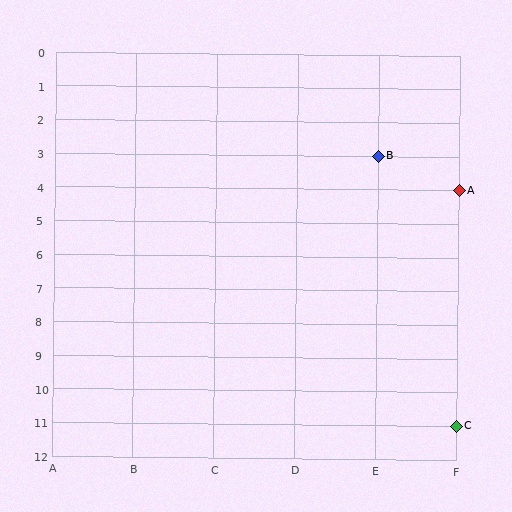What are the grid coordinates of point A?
Point A is at grid coordinates (F, 4).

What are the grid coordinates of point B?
Point B is at grid coordinates (E, 3).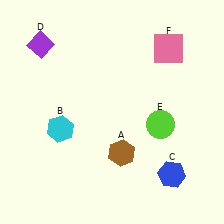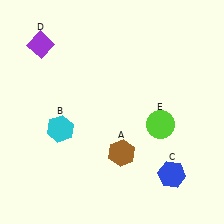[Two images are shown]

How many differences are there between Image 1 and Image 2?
There is 1 difference between the two images.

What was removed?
The pink square (F) was removed in Image 2.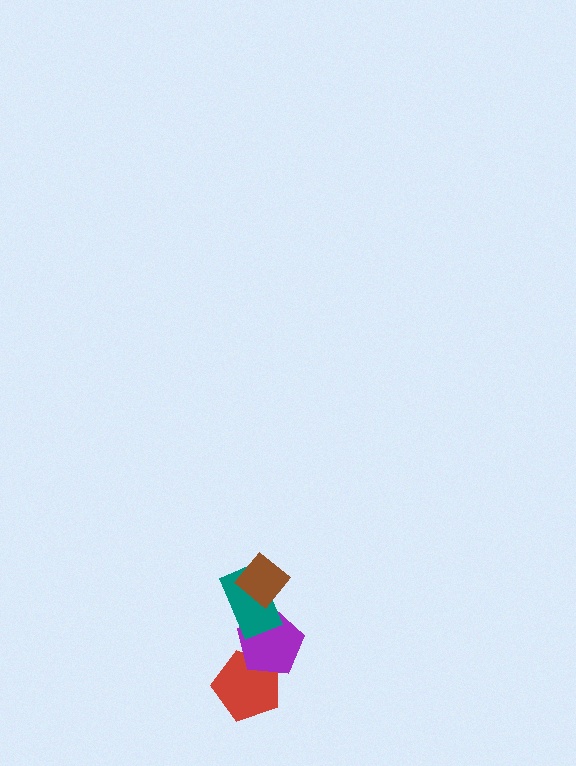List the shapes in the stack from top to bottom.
From top to bottom: the brown diamond, the teal rectangle, the purple pentagon, the red pentagon.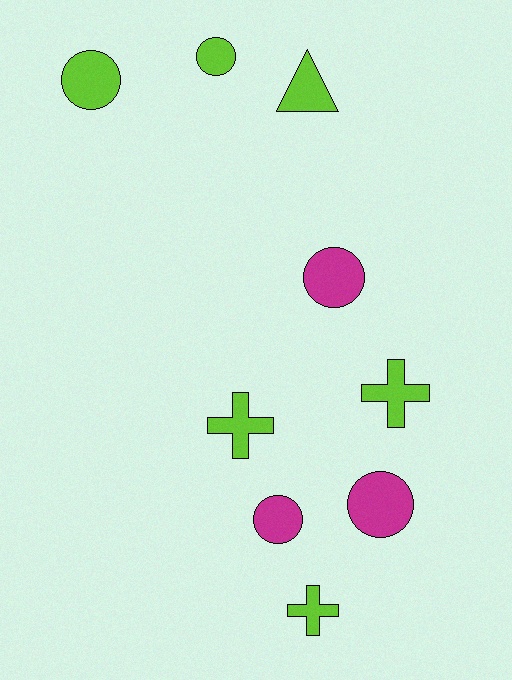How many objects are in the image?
There are 9 objects.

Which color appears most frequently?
Lime, with 6 objects.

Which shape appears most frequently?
Circle, with 5 objects.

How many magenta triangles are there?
There are no magenta triangles.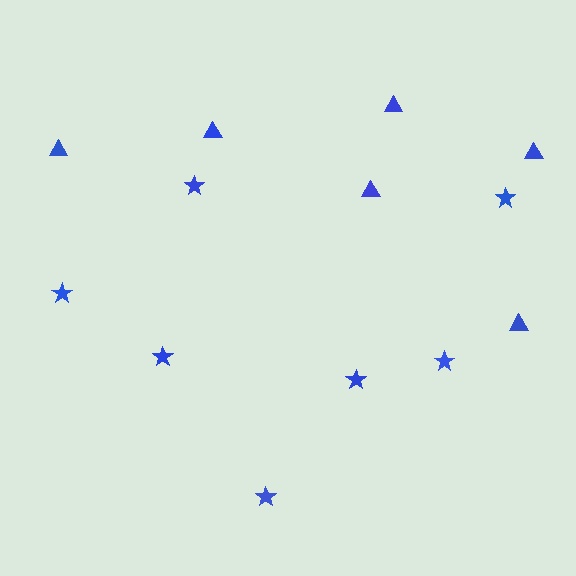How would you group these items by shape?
There are 2 groups: one group of triangles (6) and one group of stars (7).